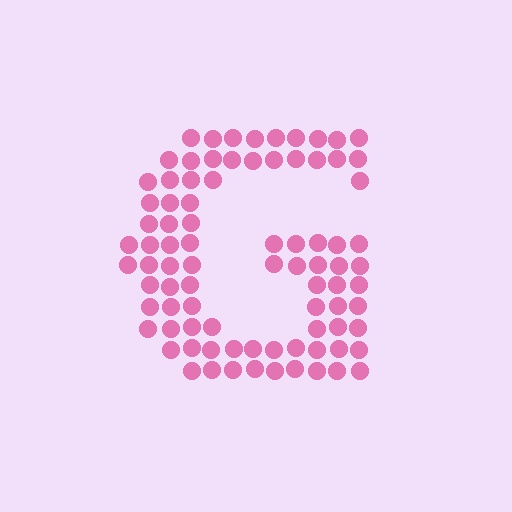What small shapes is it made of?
It is made of small circles.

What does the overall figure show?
The overall figure shows the letter G.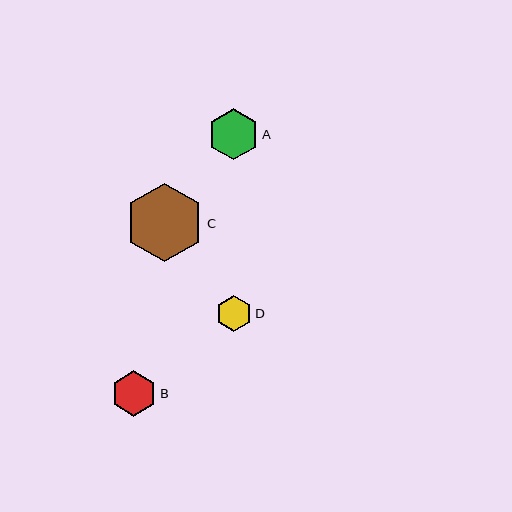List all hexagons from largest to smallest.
From largest to smallest: C, A, B, D.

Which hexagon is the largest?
Hexagon C is the largest with a size of approximately 79 pixels.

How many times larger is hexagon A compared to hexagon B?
Hexagon A is approximately 1.1 times the size of hexagon B.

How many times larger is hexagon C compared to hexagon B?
Hexagon C is approximately 1.7 times the size of hexagon B.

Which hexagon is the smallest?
Hexagon D is the smallest with a size of approximately 36 pixels.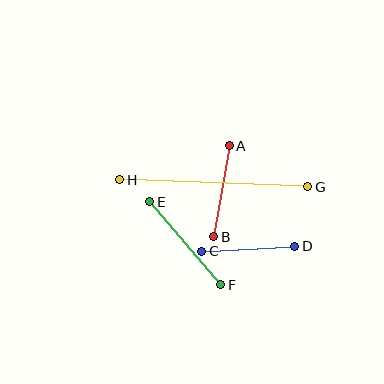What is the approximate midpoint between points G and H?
The midpoint is at approximately (214, 183) pixels.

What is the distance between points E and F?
The distance is approximately 109 pixels.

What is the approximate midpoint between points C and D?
The midpoint is at approximately (248, 249) pixels.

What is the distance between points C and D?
The distance is approximately 93 pixels.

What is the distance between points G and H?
The distance is approximately 188 pixels.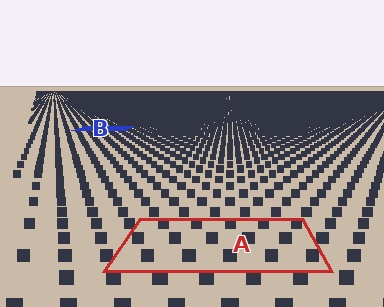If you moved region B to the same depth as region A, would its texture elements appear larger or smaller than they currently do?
They would appear larger. At a closer depth, the same texture elements are projected at a bigger on-screen size.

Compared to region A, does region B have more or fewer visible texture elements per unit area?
Region B has more texture elements per unit area — they are packed more densely because it is farther away.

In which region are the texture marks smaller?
The texture marks are smaller in region B, because it is farther away.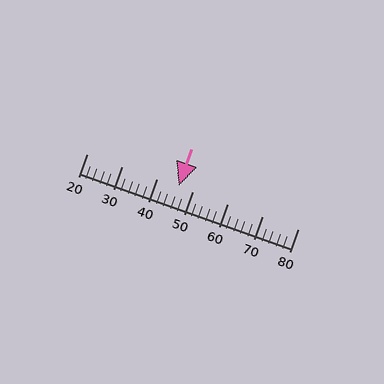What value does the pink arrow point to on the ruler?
The pink arrow points to approximately 46.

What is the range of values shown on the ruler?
The ruler shows values from 20 to 80.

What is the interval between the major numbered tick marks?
The major tick marks are spaced 10 units apart.